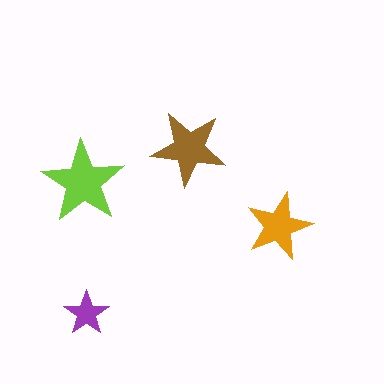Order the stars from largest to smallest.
the lime one, the brown one, the orange one, the purple one.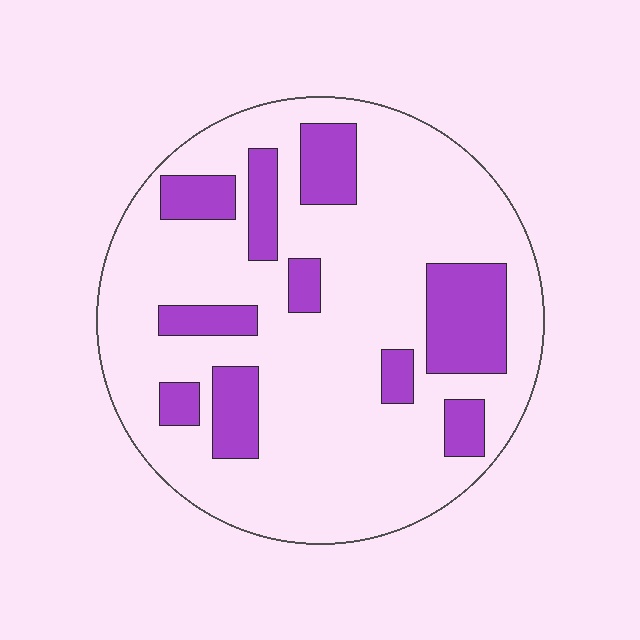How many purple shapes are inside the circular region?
10.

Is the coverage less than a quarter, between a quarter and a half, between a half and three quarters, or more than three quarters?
Less than a quarter.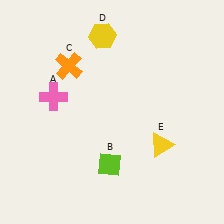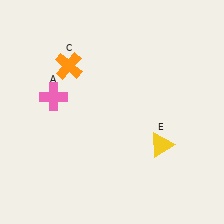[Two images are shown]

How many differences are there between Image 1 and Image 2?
There are 2 differences between the two images.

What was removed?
The yellow hexagon (D), the lime diamond (B) were removed in Image 2.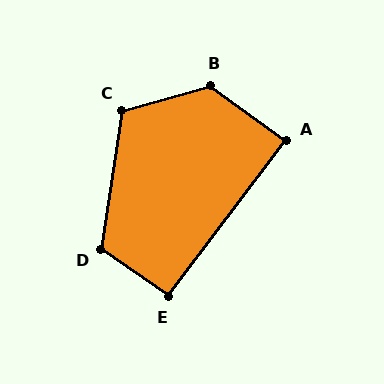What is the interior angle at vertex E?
Approximately 92 degrees (approximately right).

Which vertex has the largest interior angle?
B, at approximately 129 degrees.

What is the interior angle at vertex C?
Approximately 114 degrees (obtuse).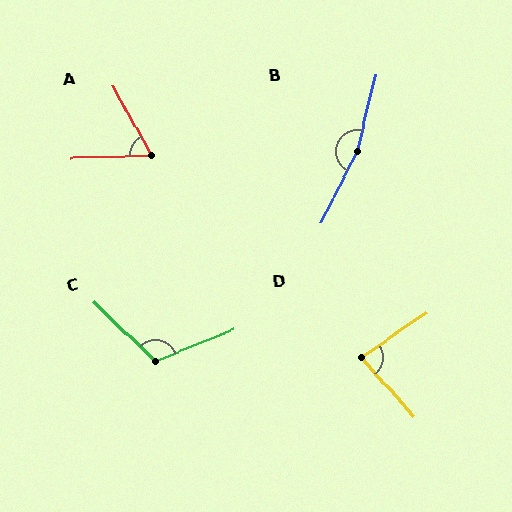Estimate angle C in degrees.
Approximately 114 degrees.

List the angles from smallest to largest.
A (63°), D (83°), C (114°), B (166°).